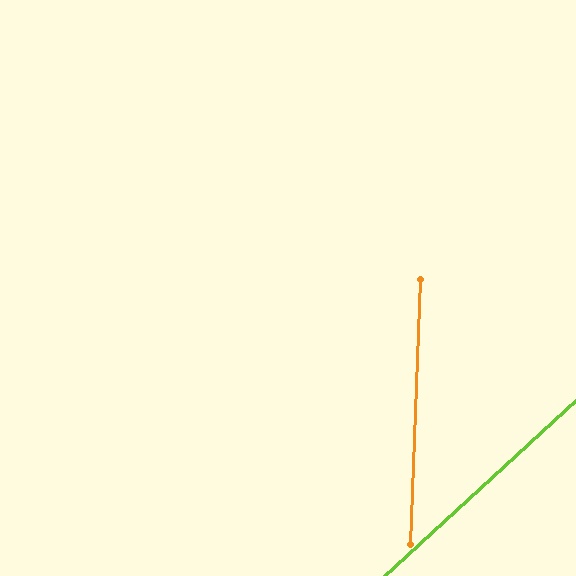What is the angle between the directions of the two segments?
Approximately 45 degrees.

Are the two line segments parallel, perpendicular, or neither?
Neither parallel nor perpendicular — they differ by about 45°.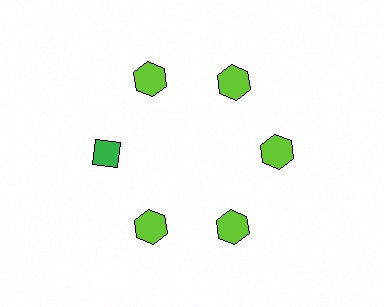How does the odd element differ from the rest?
It differs in both color (green instead of lime) and shape (diamond instead of hexagon).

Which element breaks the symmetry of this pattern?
The green diamond at roughly the 9 o'clock position breaks the symmetry. All other shapes are lime hexagons.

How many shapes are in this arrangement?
There are 6 shapes arranged in a ring pattern.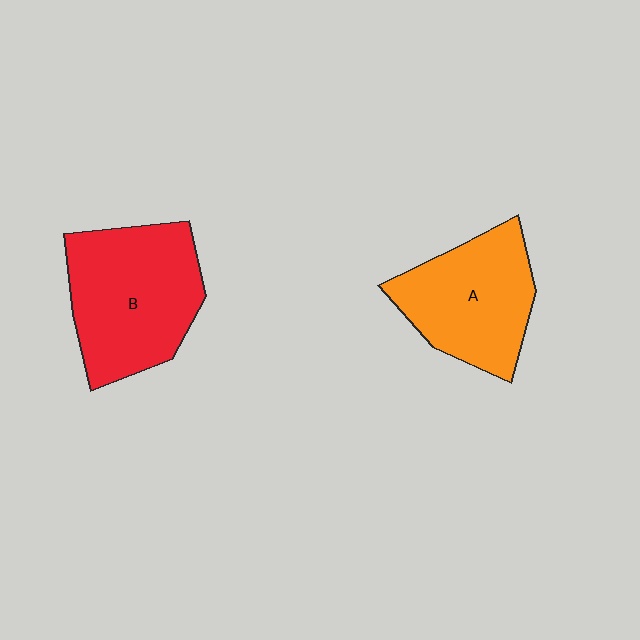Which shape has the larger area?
Shape B (red).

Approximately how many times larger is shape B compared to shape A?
Approximately 1.2 times.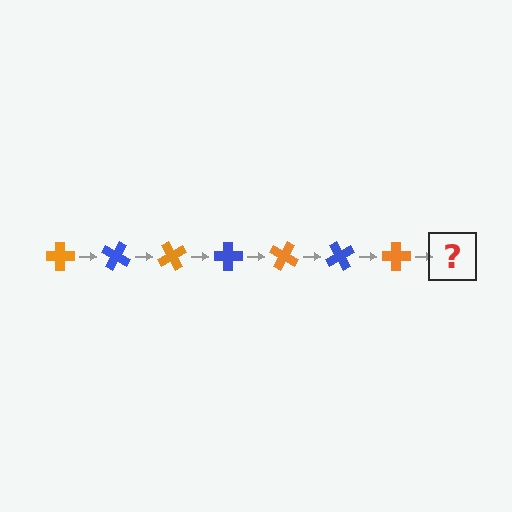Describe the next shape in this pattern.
It should be a blue cross, rotated 210 degrees from the start.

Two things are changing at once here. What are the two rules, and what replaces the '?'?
The two rules are that it rotates 30 degrees each step and the color cycles through orange and blue. The '?' should be a blue cross, rotated 210 degrees from the start.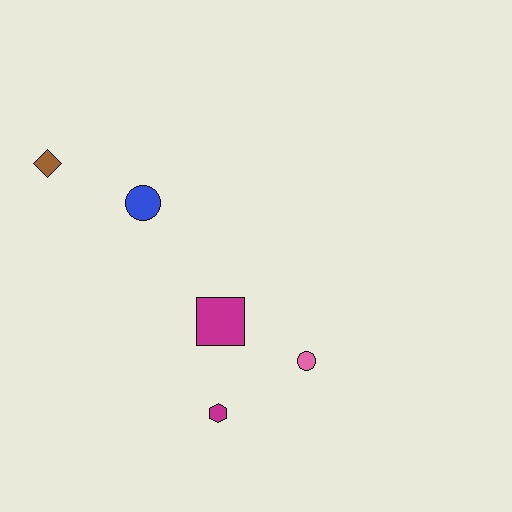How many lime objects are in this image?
There are no lime objects.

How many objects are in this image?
There are 5 objects.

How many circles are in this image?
There are 2 circles.